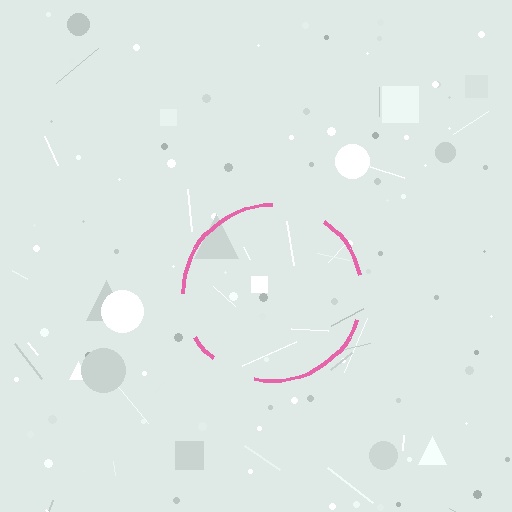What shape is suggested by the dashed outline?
The dashed outline suggests a circle.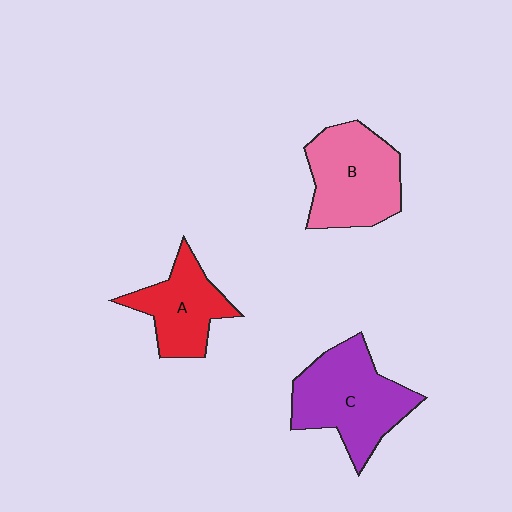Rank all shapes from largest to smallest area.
From largest to smallest: C (purple), B (pink), A (red).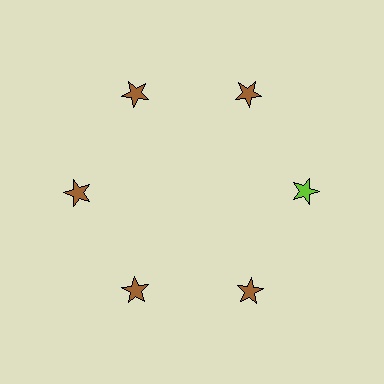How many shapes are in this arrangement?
There are 6 shapes arranged in a ring pattern.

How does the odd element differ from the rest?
It has a different color: lime instead of brown.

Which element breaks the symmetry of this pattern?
The lime star at roughly the 3 o'clock position breaks the symmetry. All other shapes are brown stars.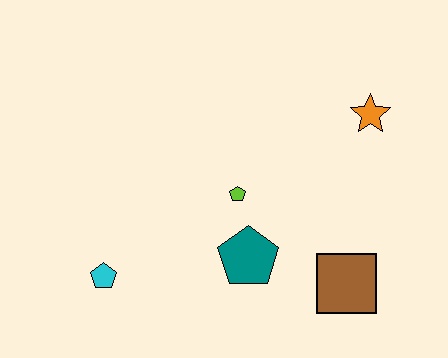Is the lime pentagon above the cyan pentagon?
Yes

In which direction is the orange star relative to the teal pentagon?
The orange star is above the teal pentagon.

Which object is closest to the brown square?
The teal pentagon is closest to the brown square.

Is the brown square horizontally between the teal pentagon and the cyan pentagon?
No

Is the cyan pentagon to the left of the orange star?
Yes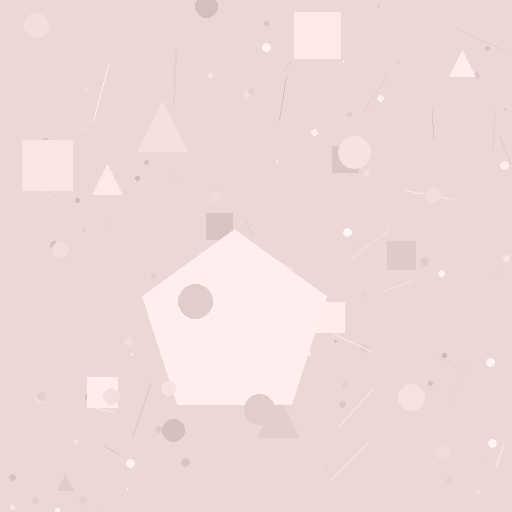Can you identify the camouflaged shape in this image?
The camouflaged shape is a pentagon.